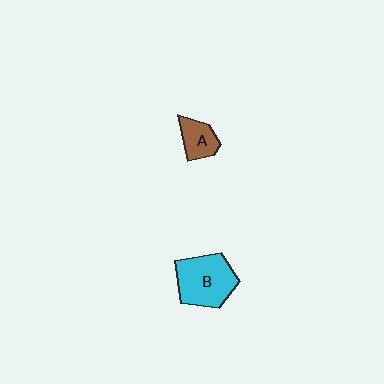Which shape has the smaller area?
Shape A (brown).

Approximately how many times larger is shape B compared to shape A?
Approximately 2.1 times.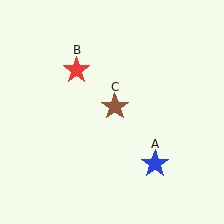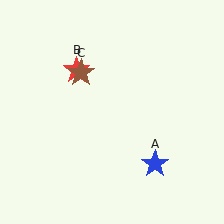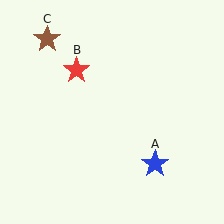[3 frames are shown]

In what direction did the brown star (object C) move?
The brown star (object C) moved up and to the left.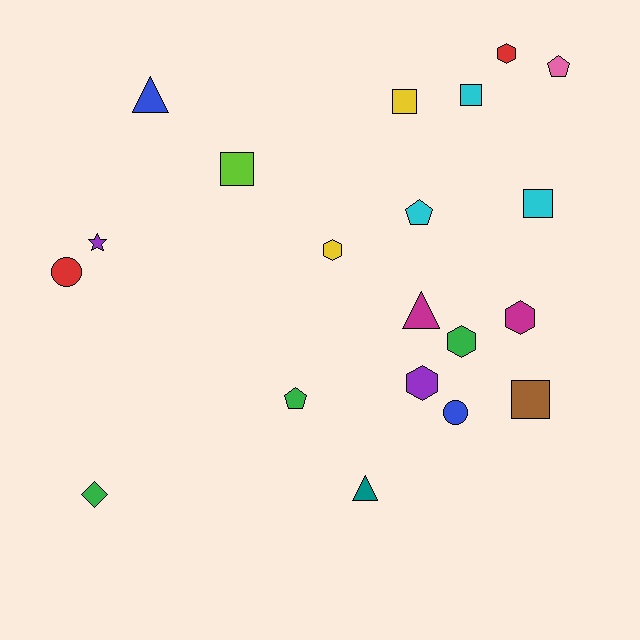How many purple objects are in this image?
There are 2 purple objects.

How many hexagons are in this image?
There are 5 hexagons.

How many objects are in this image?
There are 20 objects.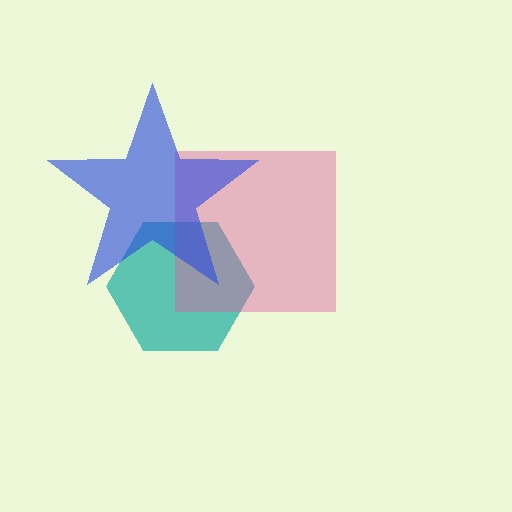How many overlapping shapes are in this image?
There are 3 overlapping shapes in the image.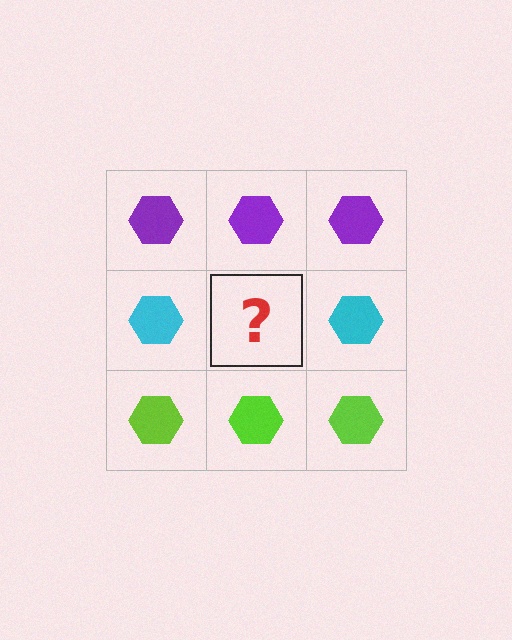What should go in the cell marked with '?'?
The missing cell should contain a cyan hexagon.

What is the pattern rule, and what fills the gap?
The rule is that each row has a consistent color. The gap should be filled with a cyan hexagon.